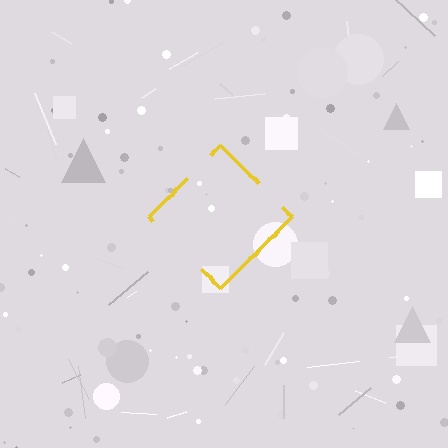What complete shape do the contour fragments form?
The contour fragments form a diamond.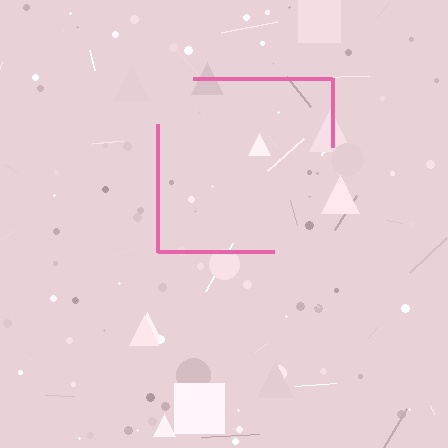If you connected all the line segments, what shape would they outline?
They would outline a square.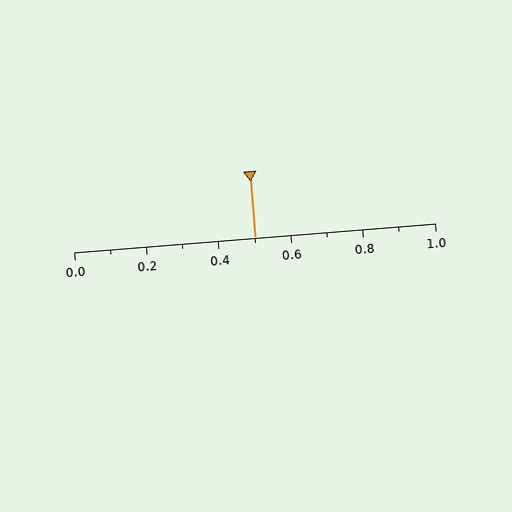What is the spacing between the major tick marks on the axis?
The major ticks are spaced 0.2 apart.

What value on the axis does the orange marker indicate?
The marker indicates approximately 0.5.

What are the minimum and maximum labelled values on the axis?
The axis runs from 0.0 to 1.0.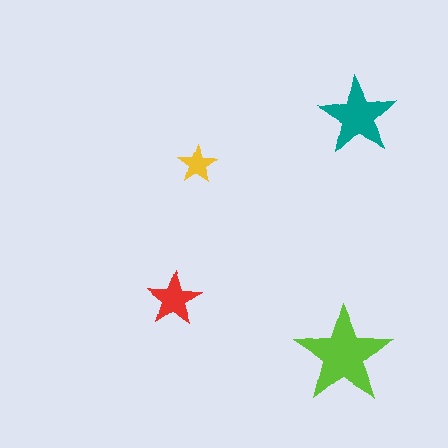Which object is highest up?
The teal star is topmost.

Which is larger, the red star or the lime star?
The lime one.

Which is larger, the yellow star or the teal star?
The teal one.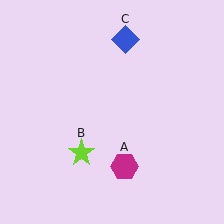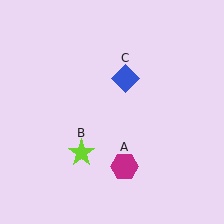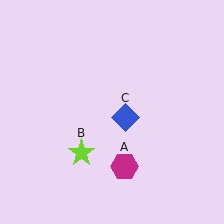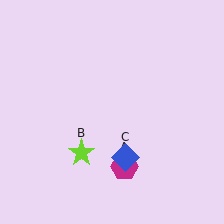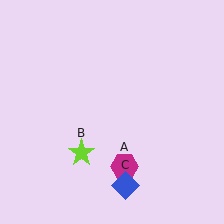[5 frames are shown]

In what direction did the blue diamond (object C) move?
The blue diamond (object C) moved down.